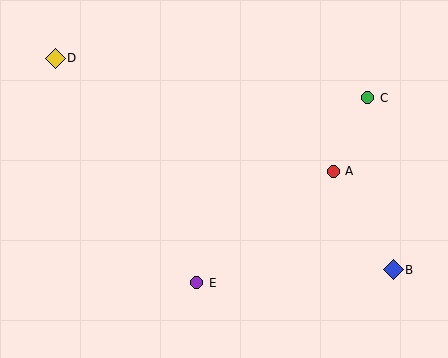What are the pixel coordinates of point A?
Point A is at (333, 171).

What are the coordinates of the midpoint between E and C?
The midpoint between E and C is at (282, 190).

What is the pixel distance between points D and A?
The distance between D and A is 300 pixels.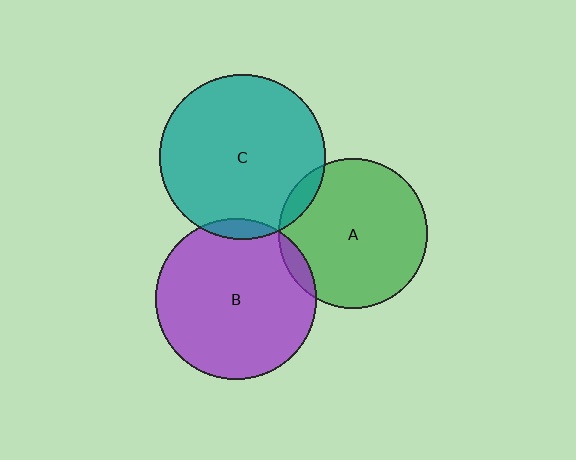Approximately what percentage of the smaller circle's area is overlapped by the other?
Approximately 5%.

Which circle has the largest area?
Circle C (teal).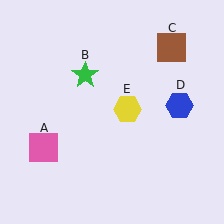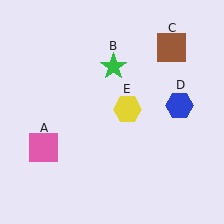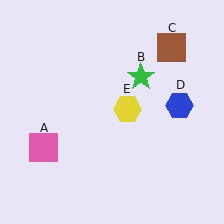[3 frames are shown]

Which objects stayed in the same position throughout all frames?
Pink square (object A) and brown square (object C) and blue hexagon (object D) and yellow hexagon (object E) remained stationary.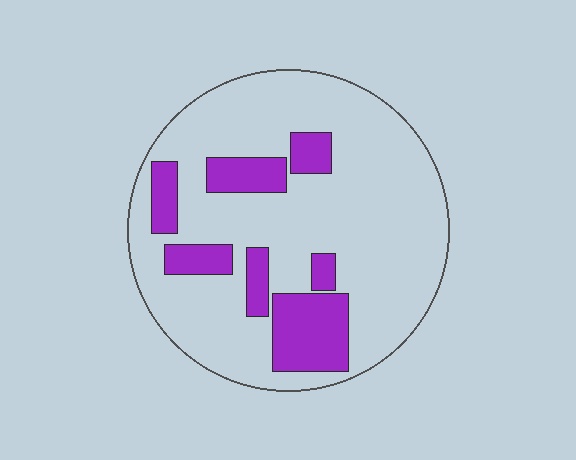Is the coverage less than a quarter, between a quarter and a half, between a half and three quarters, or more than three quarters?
Less than a quarter.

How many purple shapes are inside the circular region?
7.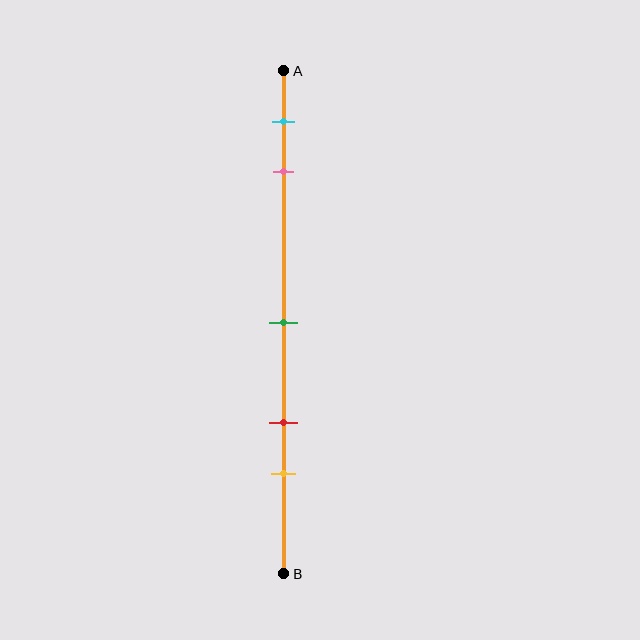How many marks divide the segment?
There are 5 marks dividing the segment.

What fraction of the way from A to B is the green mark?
The green mark is approximately 50% (0.5) of the way from A to B.